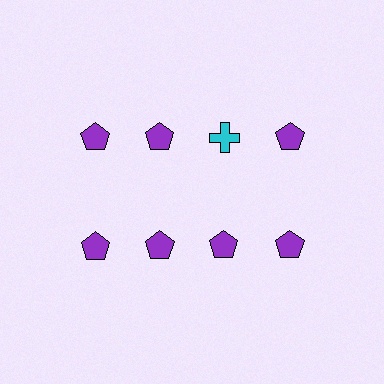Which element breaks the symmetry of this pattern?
The cyan cross in the top row, center column breaks the symmetry. All other shapes are purple pentagons.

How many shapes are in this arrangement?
There are 8 shapes arranged in a grid pattern.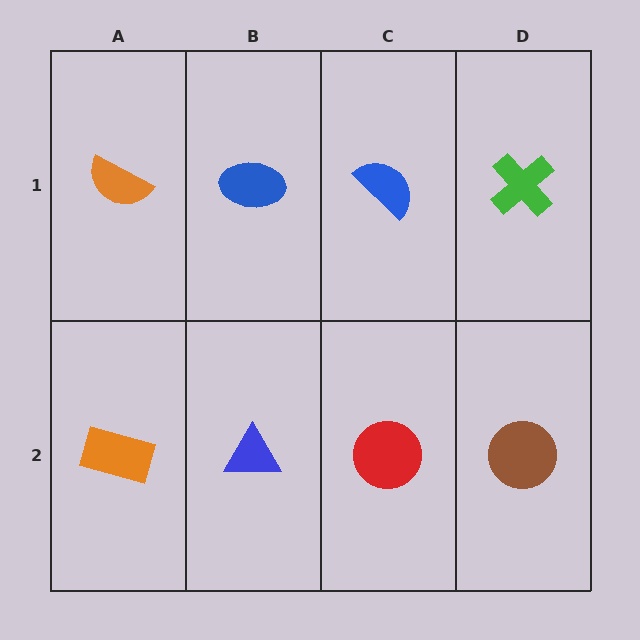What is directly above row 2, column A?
An orange semicircle.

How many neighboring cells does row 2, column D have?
2.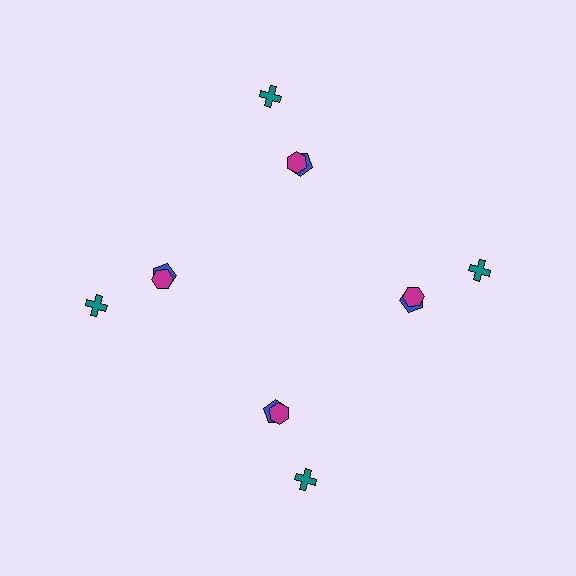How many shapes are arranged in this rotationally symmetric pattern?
There are 12 shapes, arranged in 4 groups of 3.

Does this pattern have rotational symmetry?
Yes, this pattern has 4-fold rotational symmetry. It looks the same after rotating 90 degrees around the center.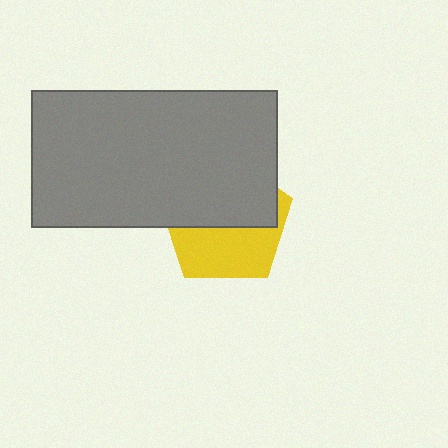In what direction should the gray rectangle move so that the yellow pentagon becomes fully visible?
The gray rectangle should move up. That is the shortest direction to clear the overlap and leave the yellow pentagon fully visible.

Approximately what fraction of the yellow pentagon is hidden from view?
Roughly 55% of the yellow pentagon is hidden behind the gray rectangle.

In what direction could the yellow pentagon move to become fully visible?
The yellow pentagon could move down. That would shift it out from behind the gray rectangle entirely.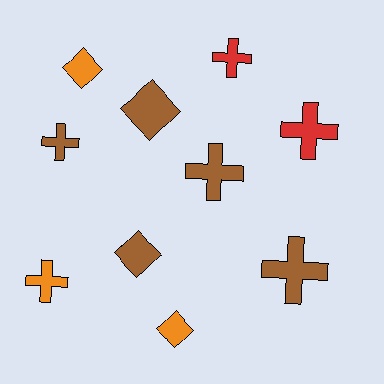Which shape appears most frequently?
Cross, with 6 objects.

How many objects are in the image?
There are 10 objects.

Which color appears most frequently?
Brown, with 5 objects.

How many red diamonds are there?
There are no red diamonds.